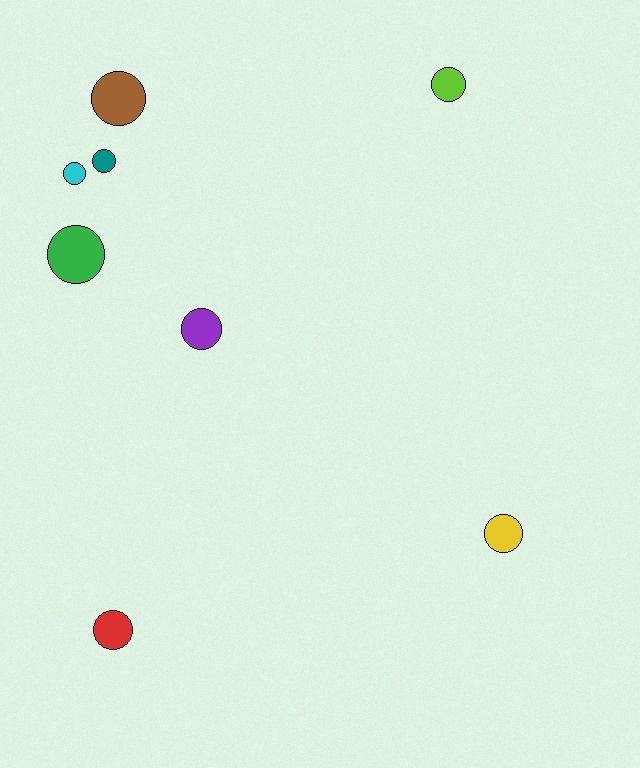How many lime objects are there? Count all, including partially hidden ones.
There is 1 lime object.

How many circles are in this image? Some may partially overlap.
There are 8 circles.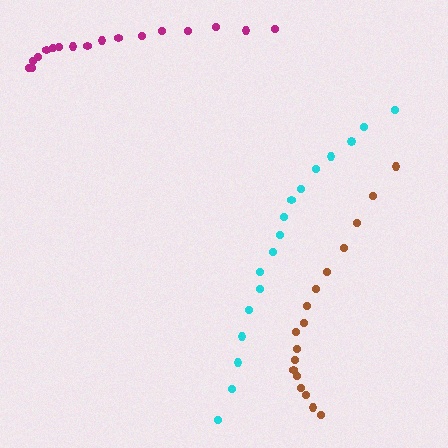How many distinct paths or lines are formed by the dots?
There are 3 distinct paths.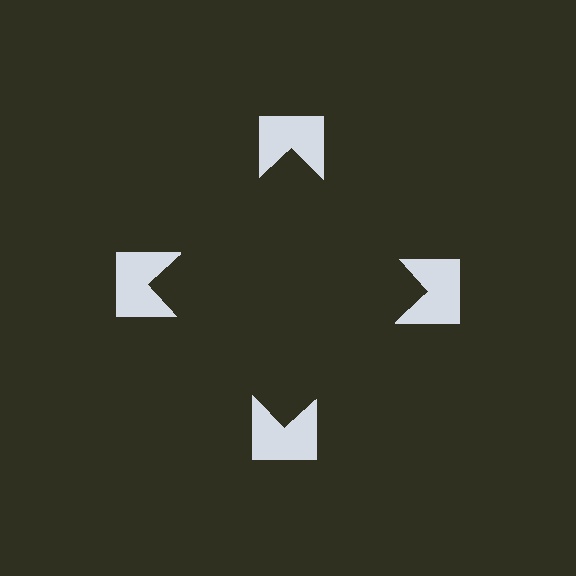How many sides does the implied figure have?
4 sides.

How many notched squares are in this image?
There are 4 — one at each vertex of the illusory square.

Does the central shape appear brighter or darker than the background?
It typically appears slightly darker than the background, even though no actual brightness change is drawn.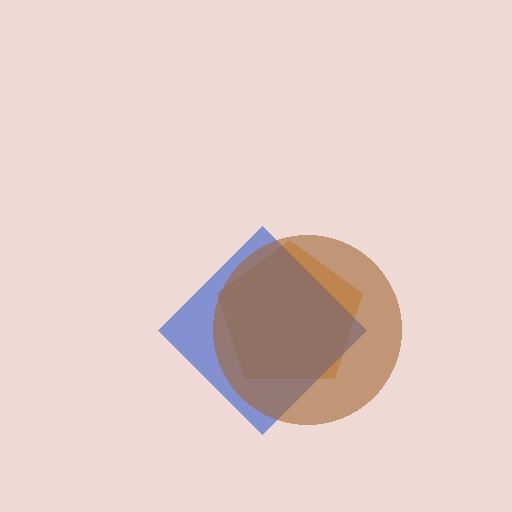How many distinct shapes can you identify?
There are 3 distinct shapes: an orange pentagon, a blue diamond, a brown circle.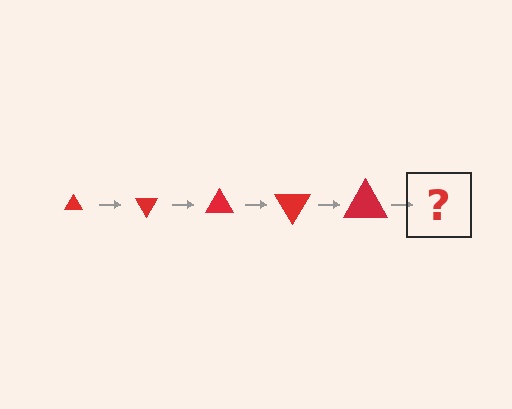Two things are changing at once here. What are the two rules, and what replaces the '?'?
The two rules are that the triangle grows larger each step and it rotates 60 degrees each step. The '?' should be a triangle, larger than the previous one and rotated 300 degrees from the start.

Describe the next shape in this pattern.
It should be a triangle, larger than the previous one and rotated 300 degrees from the start.